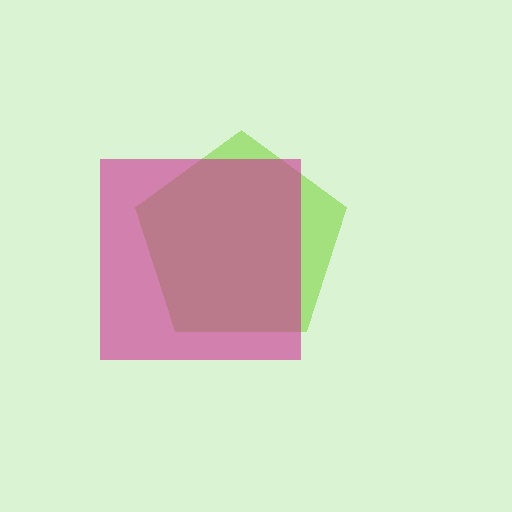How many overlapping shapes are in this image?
There are 2 overlapping shapes in the image.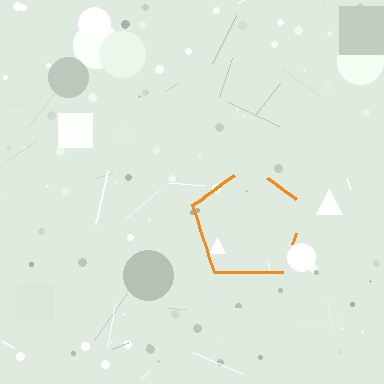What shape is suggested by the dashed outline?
The dashed outline suggests a pentagon.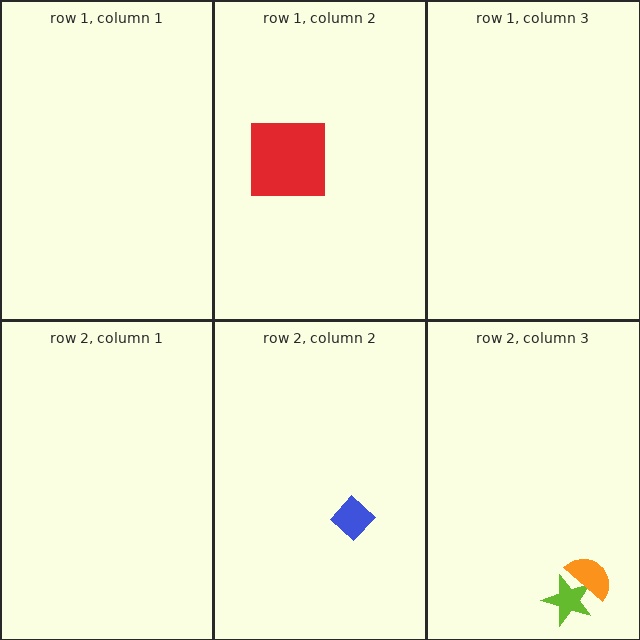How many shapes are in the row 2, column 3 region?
2.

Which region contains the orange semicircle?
The row 2, column 3 region.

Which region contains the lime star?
The row 2, column 3 region.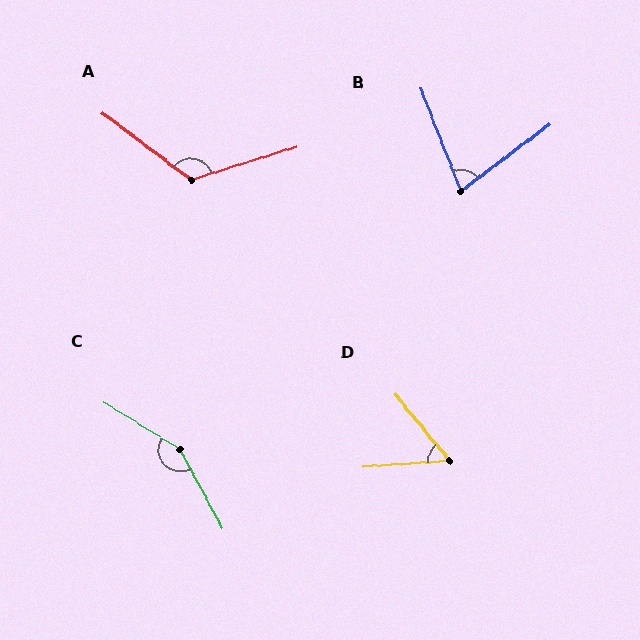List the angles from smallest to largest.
D (54°), B (75°), A (126°), C (150°).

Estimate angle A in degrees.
Approximately 126 degrees.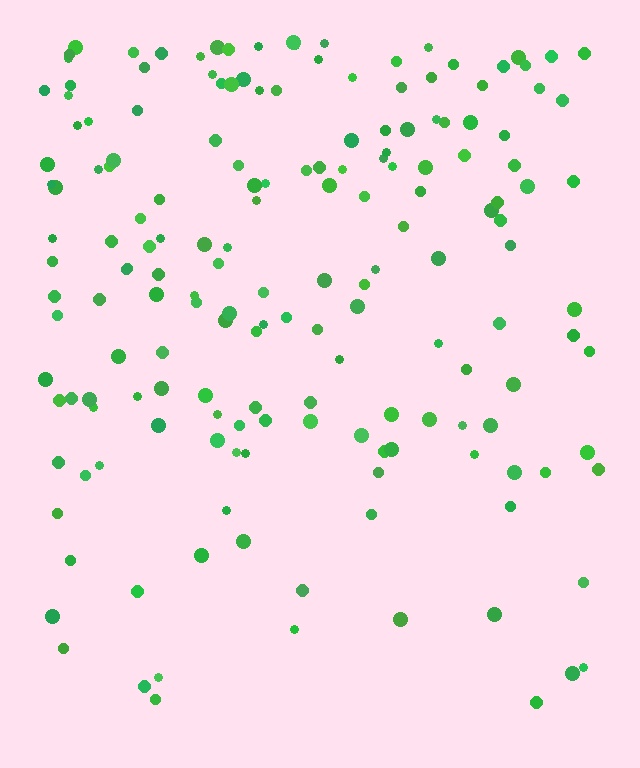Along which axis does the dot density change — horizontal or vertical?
Vertical.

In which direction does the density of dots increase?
From bottom to top, with the top side densest.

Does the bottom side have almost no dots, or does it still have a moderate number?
Still a moderate number, just noticeably fewer than the top.